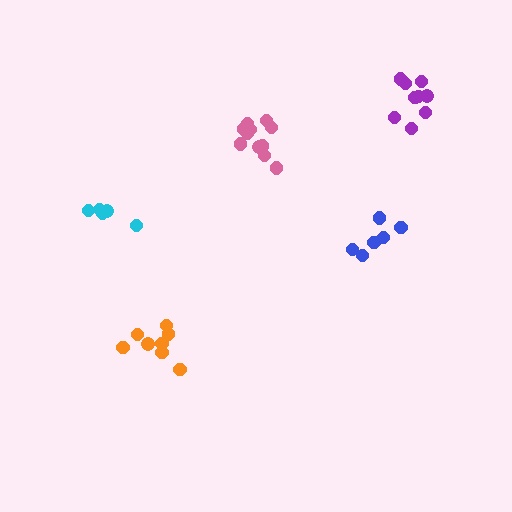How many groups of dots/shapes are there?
There are 5 groups.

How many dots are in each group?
Group 1: 11 dots, Group 2: 6 dots, Group 3: 8 dots, Group 4: 5 dots, Group 5: 9 dots (39 total).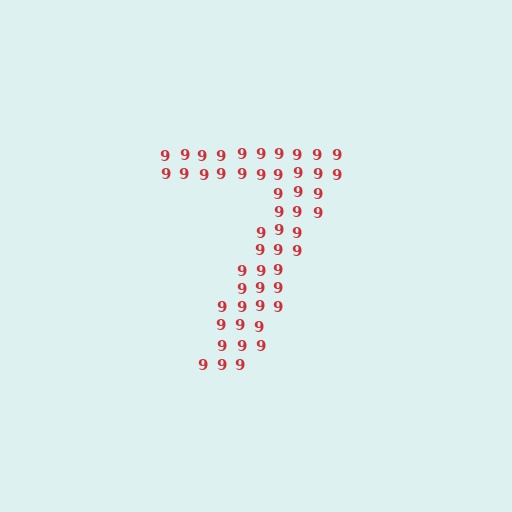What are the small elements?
The small elements are digit 9's.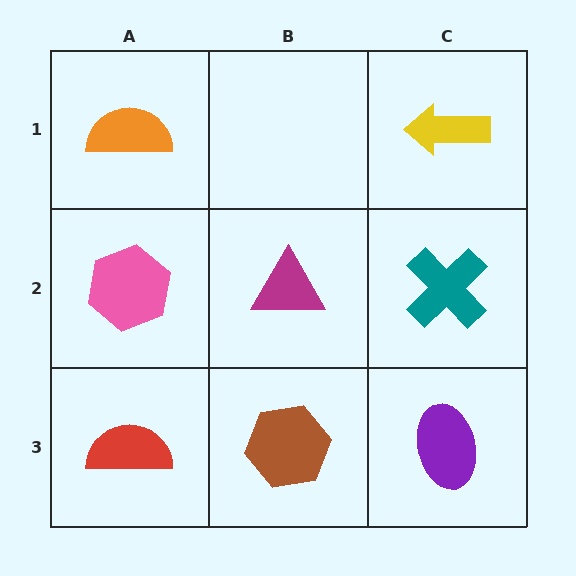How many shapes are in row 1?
2 shapes.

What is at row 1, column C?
A yellow arrow.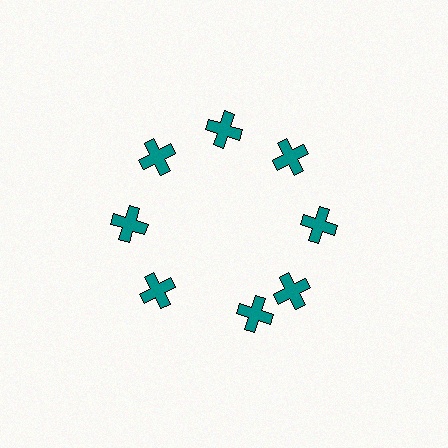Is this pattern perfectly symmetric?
No. The 8 teal crosses are arranged in a ring, but one element near the 6 o'clock position is rotated out of alignment along the ring, breaking the 8-fold rotational symmetry.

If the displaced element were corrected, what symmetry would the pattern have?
It would have 8-fold rotational symmetry — the pattern would map onto itself every 45 degrees.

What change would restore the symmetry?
The symmetry would be restored by rotating it back into even spacing with its neighbors so that all 8 crosses sit at equal angles and equal distance from the center.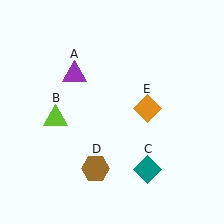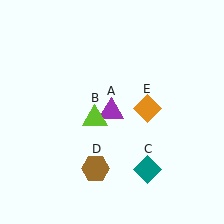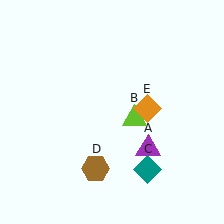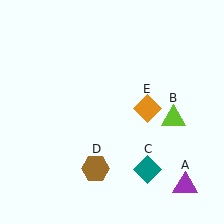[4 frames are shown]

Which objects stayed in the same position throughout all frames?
Teal diamond (object C) and brown hexagon (object D) and orange diamond (object E) remained stationary.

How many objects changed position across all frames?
2 objects changed position: purple triangle (object A), lime triangle (object B).